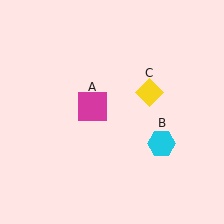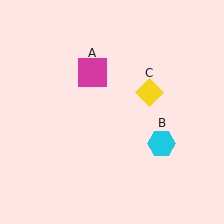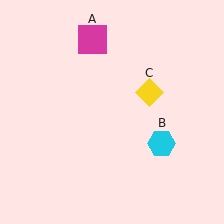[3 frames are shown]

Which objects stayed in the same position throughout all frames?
Cyan hexagon (object B) and yellow diamond (object C) remained stationary.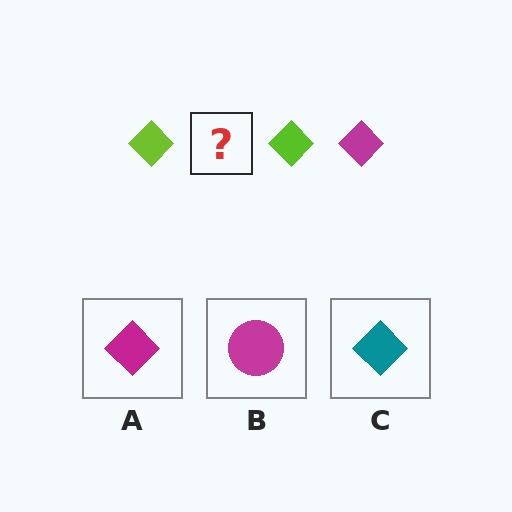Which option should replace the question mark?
Option A.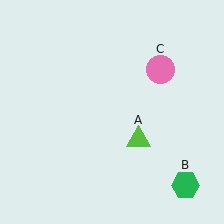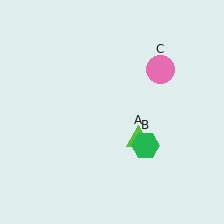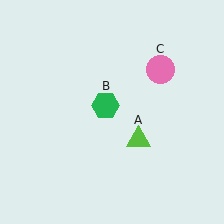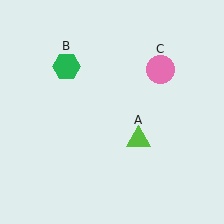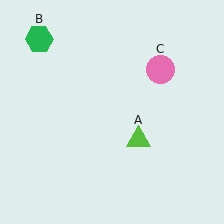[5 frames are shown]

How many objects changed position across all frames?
1 object changed position: green hexagon (object B).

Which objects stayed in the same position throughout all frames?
Lime triangle (object A) and pink circle (object C) remained stationary.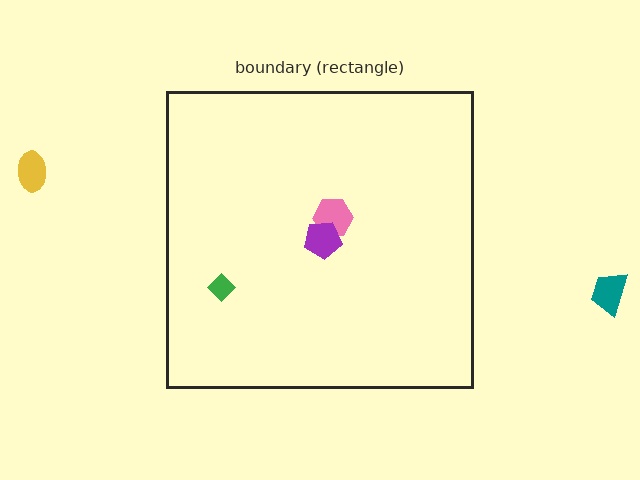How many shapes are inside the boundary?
3 inside, 2 outside.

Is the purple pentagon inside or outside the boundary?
Inside.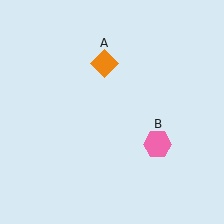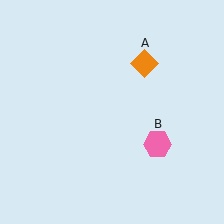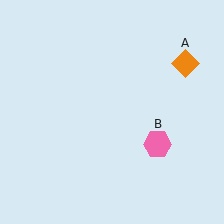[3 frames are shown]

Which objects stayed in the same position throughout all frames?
Pink hexagon (object B) remained stationary.